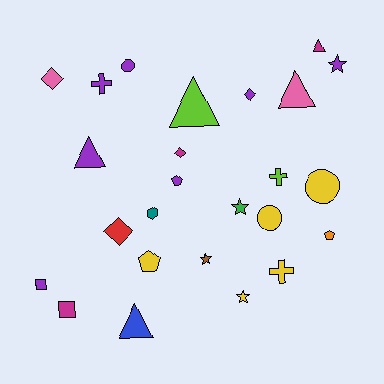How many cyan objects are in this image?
There are no cyan objects.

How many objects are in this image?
There are 25 objects.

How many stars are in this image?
There are 4 stars.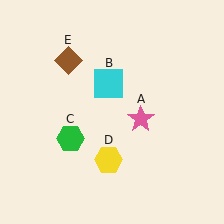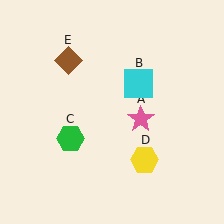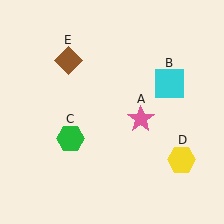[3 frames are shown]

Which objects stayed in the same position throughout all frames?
Pink star (object A) and green hexagon (object C) and brown diamond (object E) remained stationary.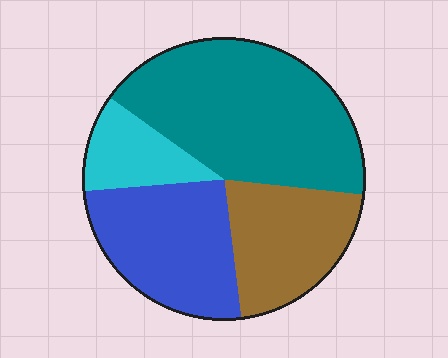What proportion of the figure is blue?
Blue covers roughly 25% of the figure.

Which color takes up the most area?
Teal, at roughly 40%.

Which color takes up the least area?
Cyan, at roughly 10%.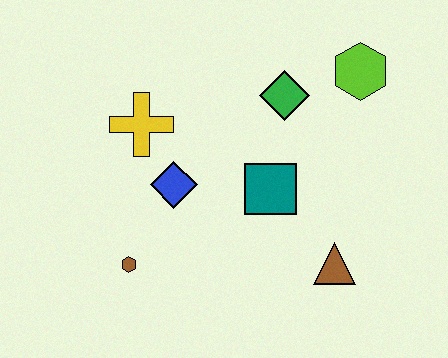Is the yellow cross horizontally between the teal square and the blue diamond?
No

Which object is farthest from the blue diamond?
The lime hexagon is farthest from the blue diamond.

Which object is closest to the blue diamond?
The yellow cross is closest to the blue diamond.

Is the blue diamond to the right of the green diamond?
No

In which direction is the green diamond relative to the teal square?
The green diamond is above the teal square.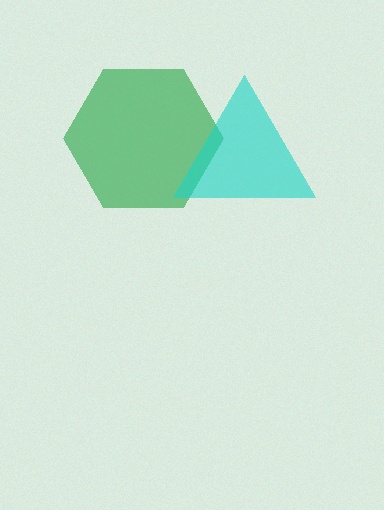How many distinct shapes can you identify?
There are 2 distinct shapes: a green hexagon, a cyan triangle.